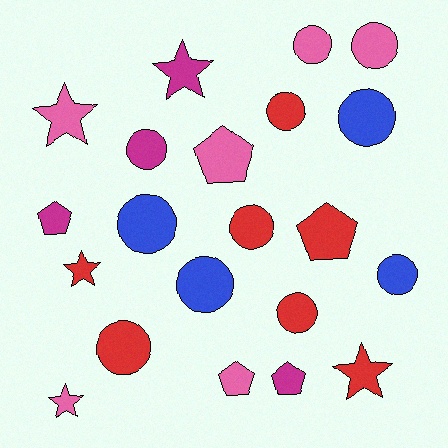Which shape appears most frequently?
Circle, with 11 objects.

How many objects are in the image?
There are 21 objects.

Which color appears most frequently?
Red, with 7 objects.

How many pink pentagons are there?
There are 2 pink pentagons.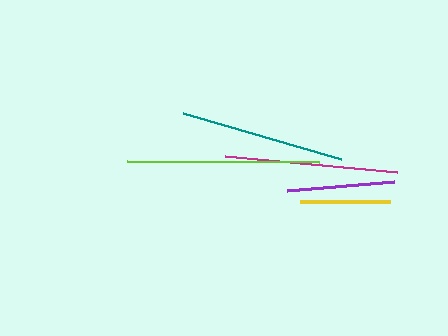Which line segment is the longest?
The lime line is the longest at approximately 192 pixels.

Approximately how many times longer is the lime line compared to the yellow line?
The lime line is approximately 2.1 times the length of the yellow line.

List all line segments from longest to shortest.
From longest to shortest: lime, magenta, teal, purple, yellow.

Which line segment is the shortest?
The yellow line is the shortest at approximately 90 pixels.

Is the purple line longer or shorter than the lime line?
The lime line is longer than the purple line.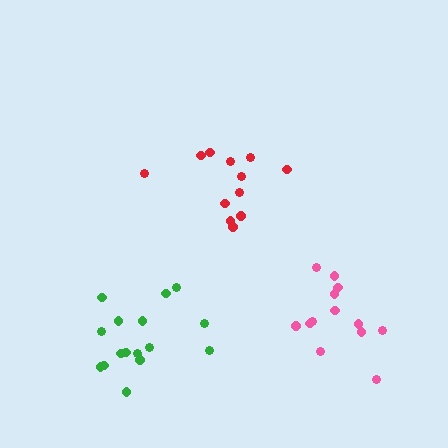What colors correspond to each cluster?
The clusters are colored: red, green, pink.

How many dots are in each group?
Group 1: 13 dots, Group 2: 16 dots, Group 3: 13 dots (42 total).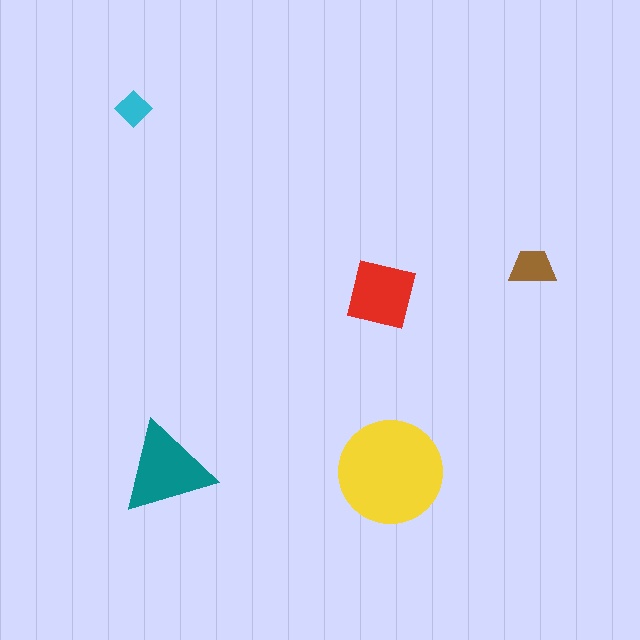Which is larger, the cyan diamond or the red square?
The red square.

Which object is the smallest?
The cyan diamond.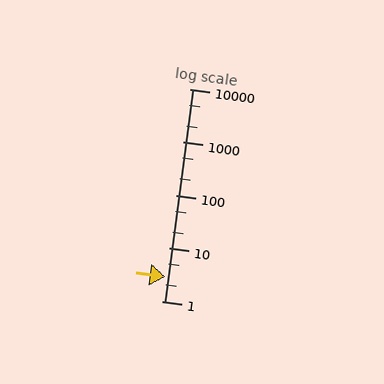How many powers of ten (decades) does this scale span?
The scale spans 4 decades, from 1 to 10000.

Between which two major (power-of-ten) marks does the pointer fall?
The pointer is between 1 and 10.